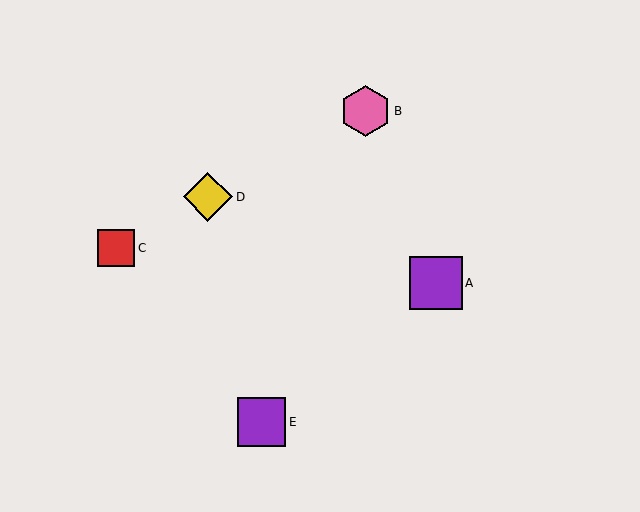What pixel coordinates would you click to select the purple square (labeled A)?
Click at (436, 283) to select the purple square A.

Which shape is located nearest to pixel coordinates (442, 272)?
The purple square (labeled A) at (436, 283) is nearest to that location.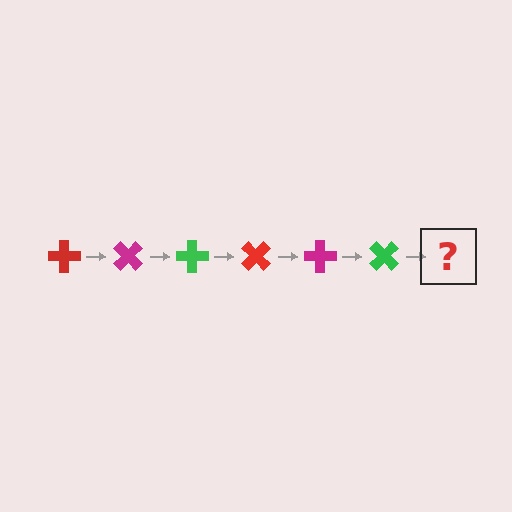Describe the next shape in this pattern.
It should be a red cross, rotated 270 degrees from the start.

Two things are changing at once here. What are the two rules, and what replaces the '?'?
The two rules are that it rotates 45 degrees each step and the color cycles through red, magenta, and green. The '?' should be a red cross, rotated 270 degrees from the start.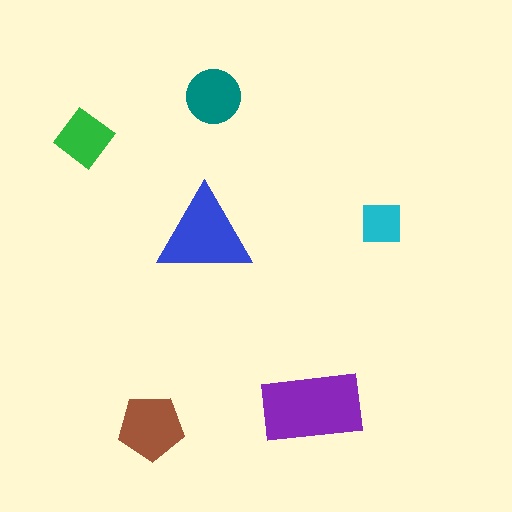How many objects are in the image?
There are 6 objects in the image.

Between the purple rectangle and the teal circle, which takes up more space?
The purple rectangle.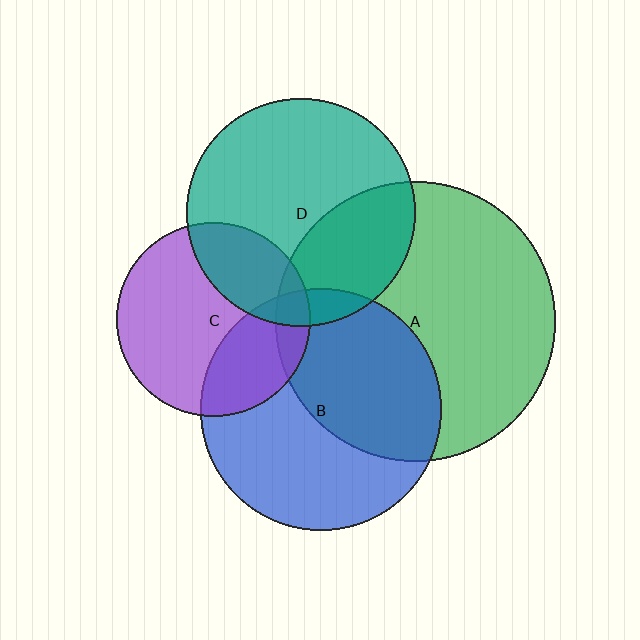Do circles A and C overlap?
Yes.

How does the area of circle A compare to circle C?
Approximately 2.1 times.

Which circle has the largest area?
Circle A (green).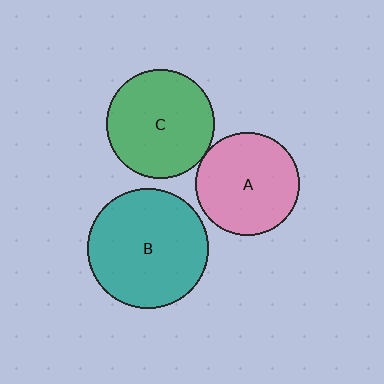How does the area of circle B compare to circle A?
Approximately 1.4 times.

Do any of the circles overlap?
No, none of the circles overlap.